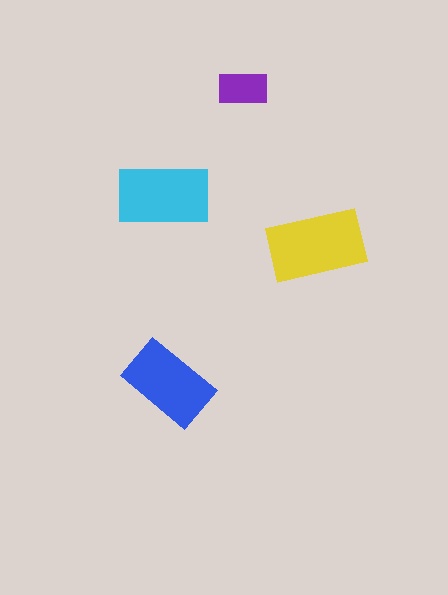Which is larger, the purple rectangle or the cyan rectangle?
The cyan one.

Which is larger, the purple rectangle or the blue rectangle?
The blue one.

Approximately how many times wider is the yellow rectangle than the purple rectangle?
About 2 times wider.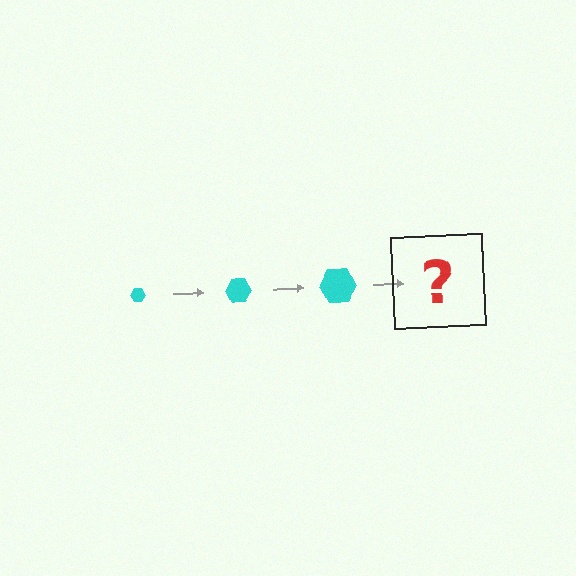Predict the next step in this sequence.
The next step is a cyan hexagon, larger than the previous one.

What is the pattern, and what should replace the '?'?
The pattern is that the hexagon gets progressively larger each step. The '?' should be a cyan hexagon, larger than the previous one.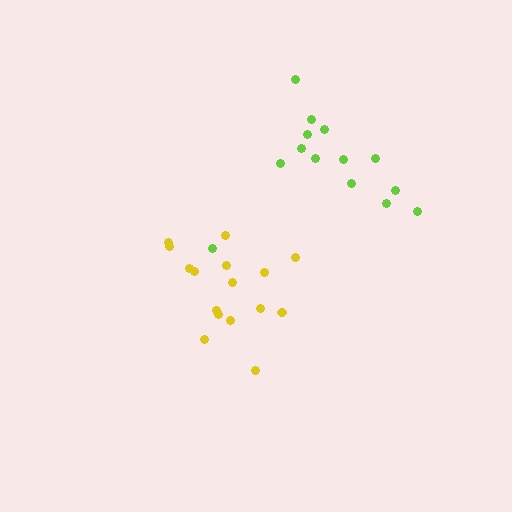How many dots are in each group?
Group 1: 14 dots, Group 2: 16 dots (30 total).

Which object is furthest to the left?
The yellow cluster is leftmost.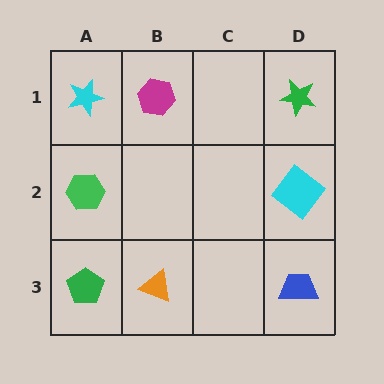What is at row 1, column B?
A magenta hexagon.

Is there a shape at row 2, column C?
No, that cell is empty.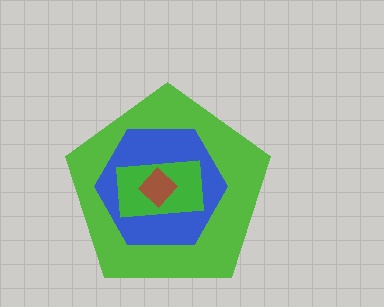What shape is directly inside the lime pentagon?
The blue hexagon.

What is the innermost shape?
The brown diamond.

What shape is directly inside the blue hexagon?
The green rectangle.